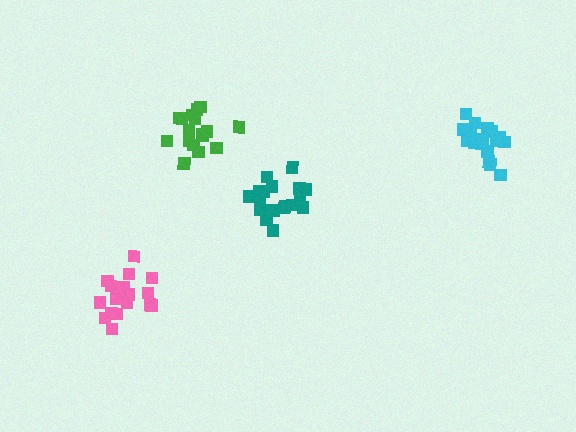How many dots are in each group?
Group 1: 20 dots, Group 2: 18 dots, Group 3: 17 dots, Group 4: 20 dots (75 total).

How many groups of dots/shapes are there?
There are 4 groups.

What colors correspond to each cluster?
The clusters are colored: pink, cyan, green, teal.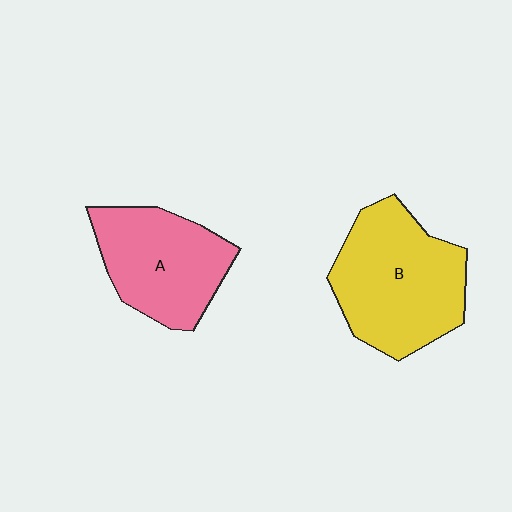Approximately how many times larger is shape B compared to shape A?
Approximately 1.3 times.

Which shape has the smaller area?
Shape A (pink).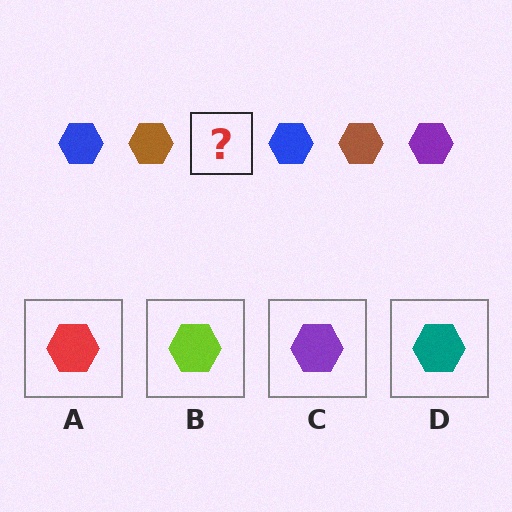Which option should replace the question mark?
Option C.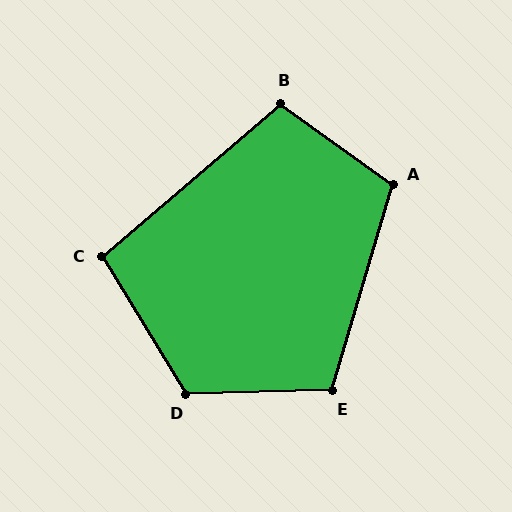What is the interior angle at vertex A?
Approximately 109 degrees (obtuse).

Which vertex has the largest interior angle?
D, at approximately 120 degrees.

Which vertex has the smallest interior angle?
C, at approximately 99 degrees.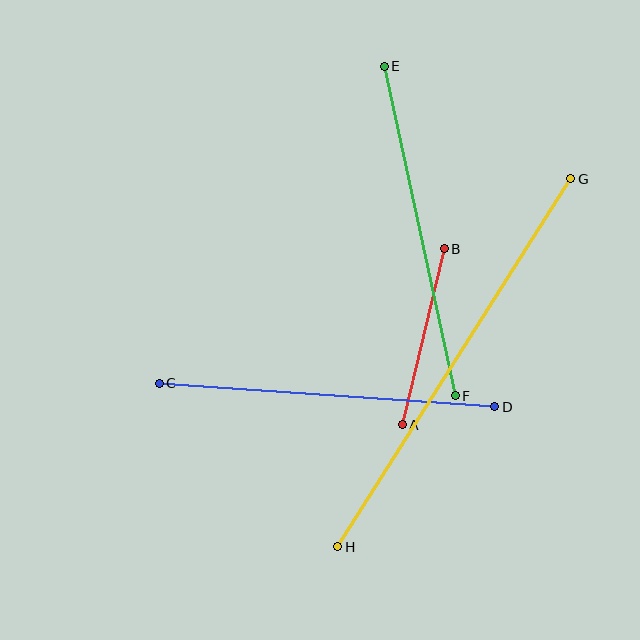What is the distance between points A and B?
The distance is approximately 181 pixels.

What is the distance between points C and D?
The distance is approximately 336 pixels.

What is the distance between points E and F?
The distance is approximately 337 pixels.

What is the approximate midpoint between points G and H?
The midpoint is at approximately (454, 363) pixels.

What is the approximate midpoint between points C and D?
The midpoint is at approximately (327, 395) pixels.